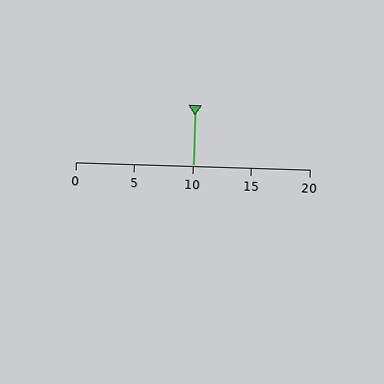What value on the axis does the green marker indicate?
The marker indicates approximately 10.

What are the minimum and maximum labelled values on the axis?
The axis runs from 0 to 20.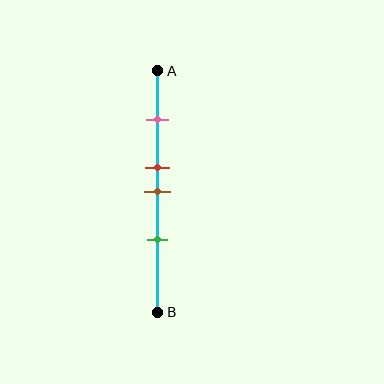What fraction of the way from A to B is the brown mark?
The brown mark is approximately 50% (0.5) of the way from A to B.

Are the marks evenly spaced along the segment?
No, the marks are not evenly spaced.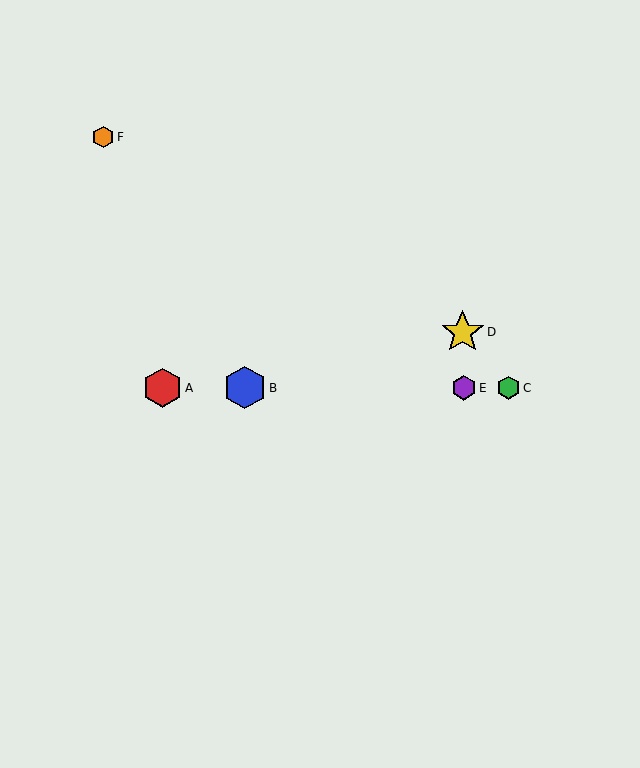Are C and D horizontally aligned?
No, C is at y≈388 and D is at y≈332.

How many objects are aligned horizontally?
4 objects (A, B, C, E) are aligned horizontally.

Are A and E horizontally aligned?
Yes, both are at y≈388.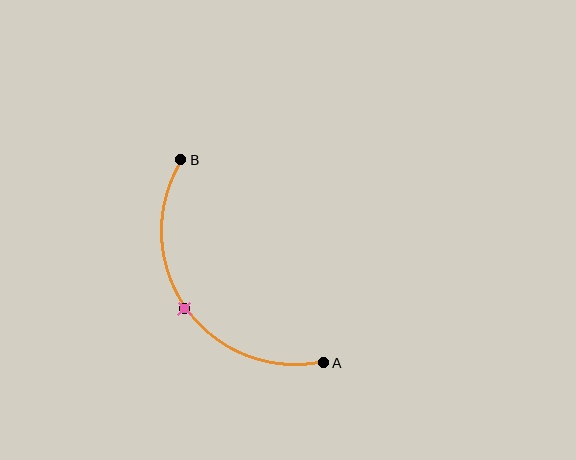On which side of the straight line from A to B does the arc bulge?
The arc bulges below and to the left of the straight line connecting A and B.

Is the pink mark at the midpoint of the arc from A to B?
Yes. The pink mark lies on the arc at equal arc-length from both A and B — it is the arc midpoint.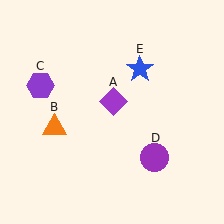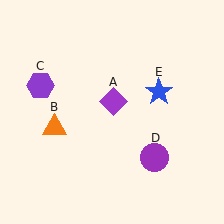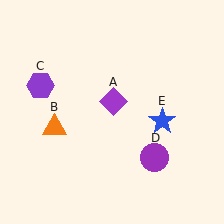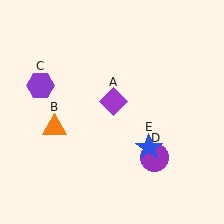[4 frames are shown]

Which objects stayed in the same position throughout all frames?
Purple diamond (object A) and orange triangle (object B) and purple hexagon (object C) and purple circle (object D) remained stationary.